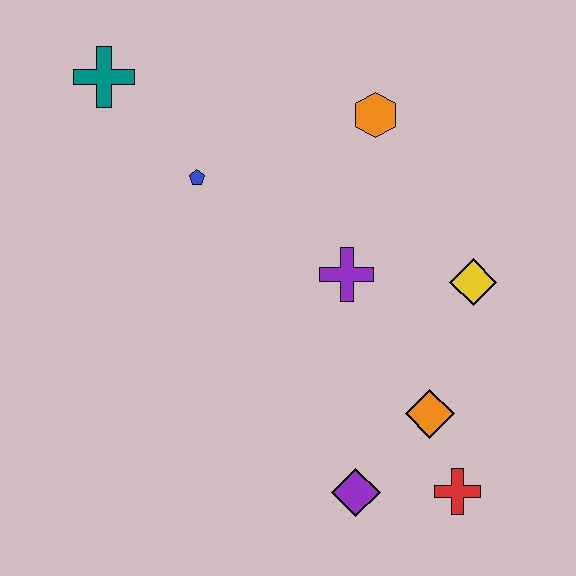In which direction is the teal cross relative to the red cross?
The teal cross is above the red cross.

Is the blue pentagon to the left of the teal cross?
No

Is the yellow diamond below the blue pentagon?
Yes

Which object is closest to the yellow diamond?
The purple cross is closest to the yellow diamond.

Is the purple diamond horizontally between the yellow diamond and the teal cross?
Yes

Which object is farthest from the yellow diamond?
The teal cross is farthest from the yellow diamond.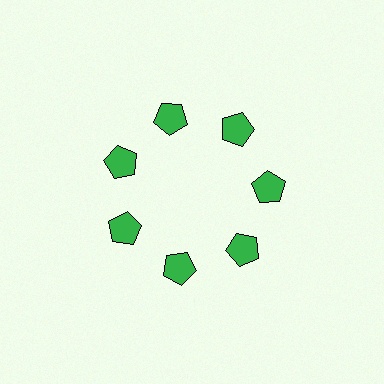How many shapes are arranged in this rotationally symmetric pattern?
There are 7 shapes, arranged in 7 groups of 1.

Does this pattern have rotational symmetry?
Yes, this pattern has 7-fold rotational symmetry. It looks the same after rotating 51 degrees around the center.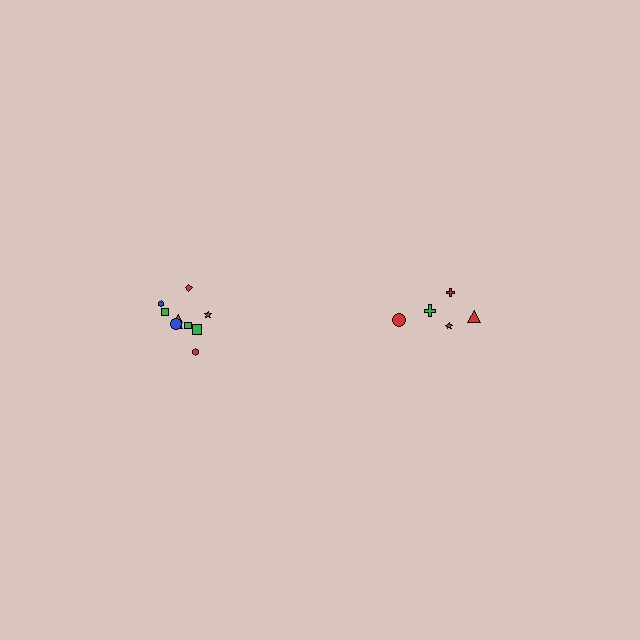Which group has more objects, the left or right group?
The left group.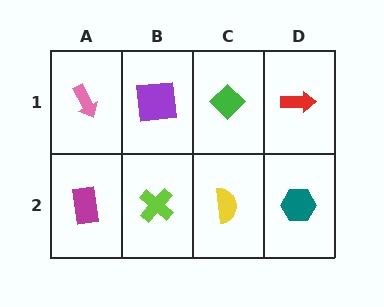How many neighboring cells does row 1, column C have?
3.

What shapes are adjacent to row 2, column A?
A pink arrow (row 1, column A), a lime cross (row 2, column B).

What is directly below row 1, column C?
A yellow semicircle.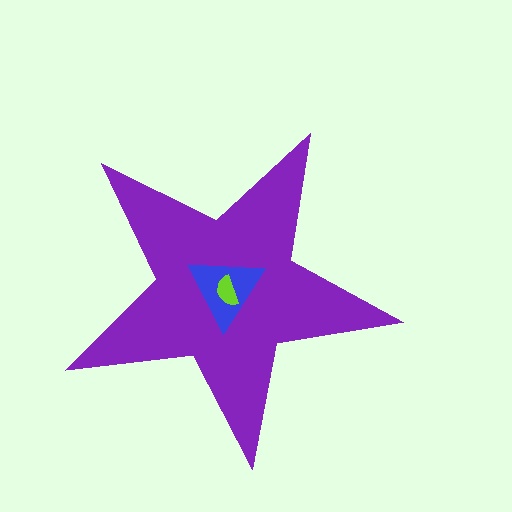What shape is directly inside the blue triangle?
The lime semicircle.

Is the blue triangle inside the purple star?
Yes.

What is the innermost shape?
The lime semicircle.